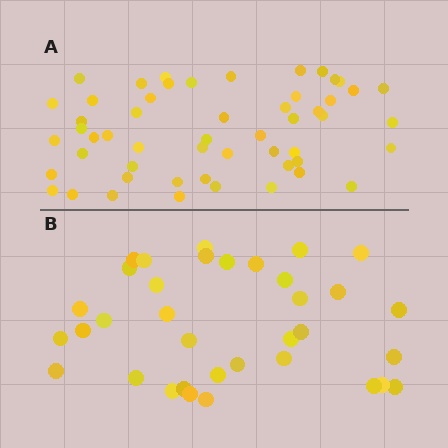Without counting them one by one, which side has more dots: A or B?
Region A (the top region) has more dots.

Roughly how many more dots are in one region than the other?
Region A has approximately 20 more dots than region B.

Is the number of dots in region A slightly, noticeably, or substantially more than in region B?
Region A has substantially more. The ratio is roughly 1.5 to 1.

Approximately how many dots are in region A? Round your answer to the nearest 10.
About 50 dots. (The exact count is 53, which rounds to 50.)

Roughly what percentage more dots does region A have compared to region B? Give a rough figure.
About 50% more.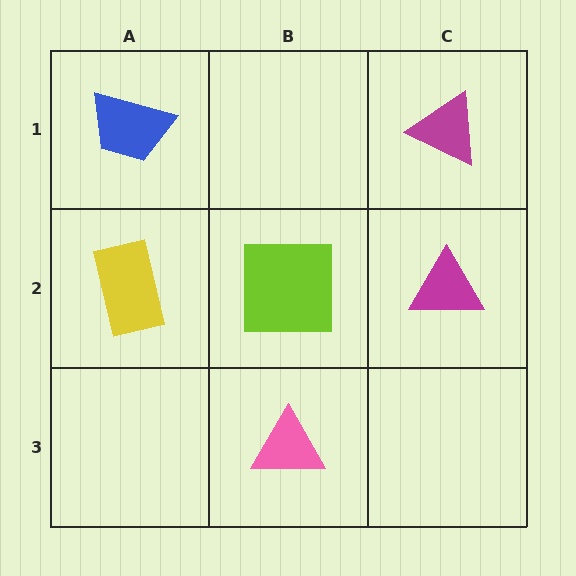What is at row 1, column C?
A magenta triangle.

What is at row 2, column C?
A magenta triangle.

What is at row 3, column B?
A pink triangle.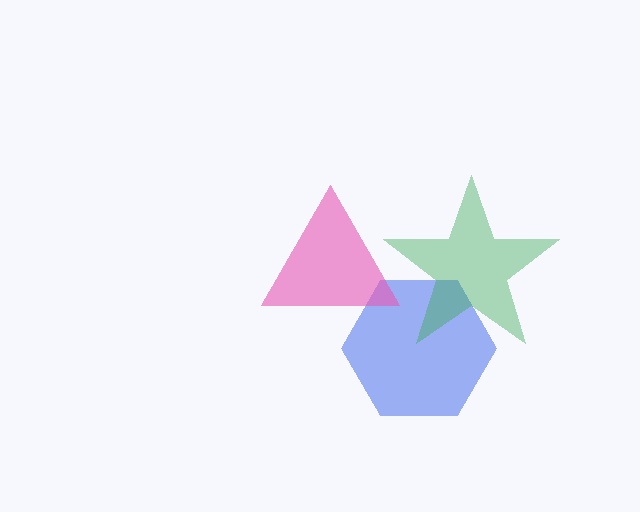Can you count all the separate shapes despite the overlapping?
Yes, there are 3 separate shapes.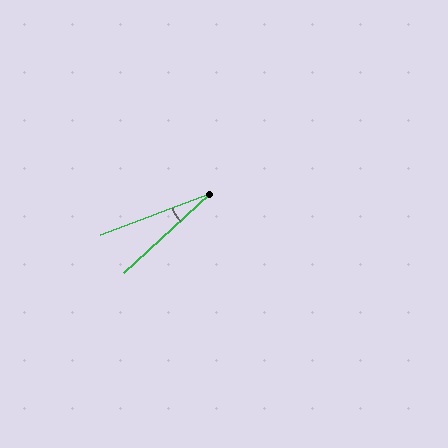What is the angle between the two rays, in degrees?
Approximately 22 degrees.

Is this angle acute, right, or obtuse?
It is acute.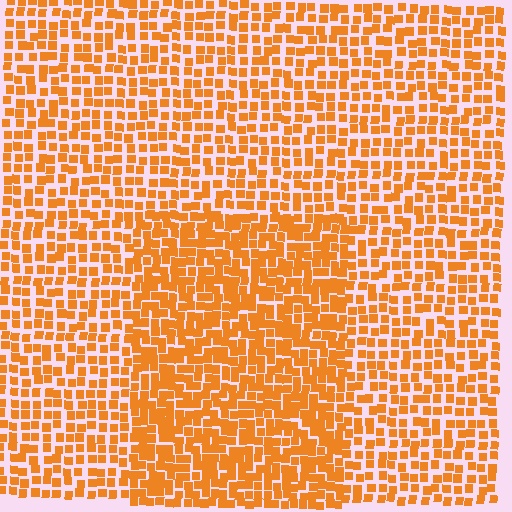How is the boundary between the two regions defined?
The boundary is defined by a change in element density (approximately 1.6x ratio). All elements are the same color, size, and shape.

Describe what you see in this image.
The image contains small orange elements arranged at two different densities. A rectangle-shaped region is visible where the elements are more densely packed than the surrounding area.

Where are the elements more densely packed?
The elements are more densely packed inside the rectangle boundary.